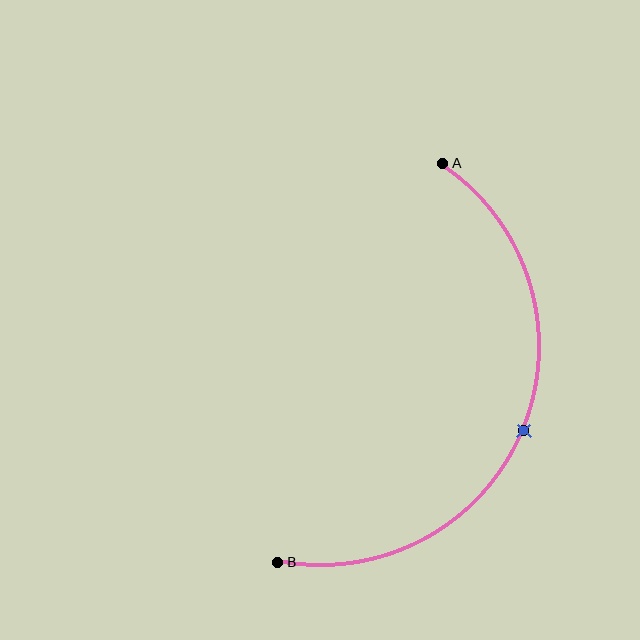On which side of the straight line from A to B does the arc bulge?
The arc bulges to the right of the straight line connecting A and B.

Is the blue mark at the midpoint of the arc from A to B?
Yes. The blue mark lies on the arc at equal arc-length from both A and B — it is the arc midpoint.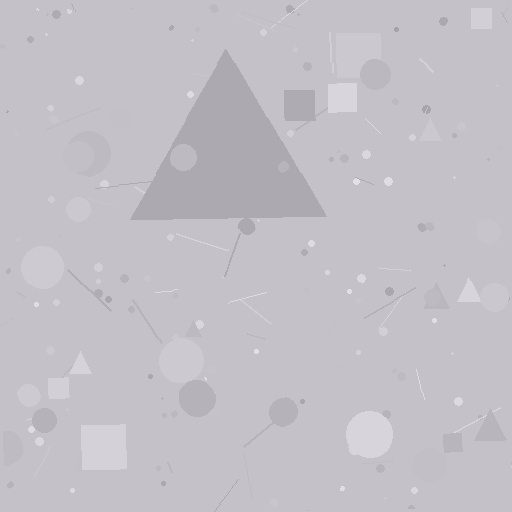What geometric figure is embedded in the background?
A triangle is embedded in the background.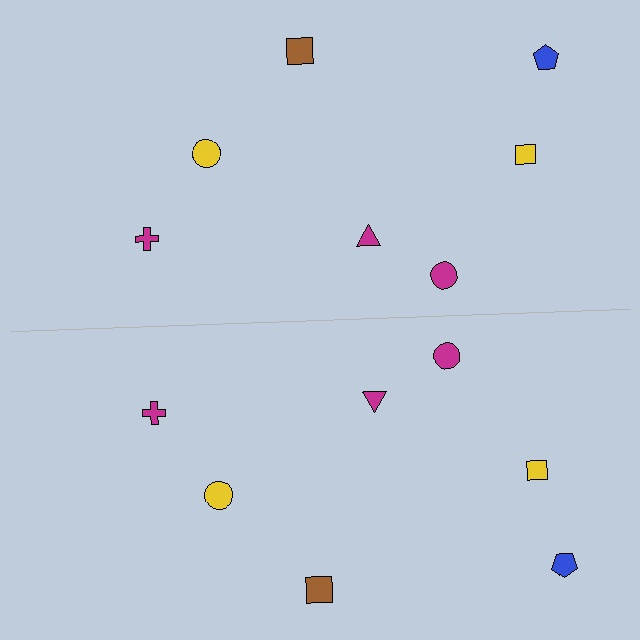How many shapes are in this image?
There are 14 shapes in this image.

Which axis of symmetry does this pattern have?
The pattern has a horizontal axis of symmetry running through the center of the image.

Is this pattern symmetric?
Yes, this pattern has bilateral (reflection) symmetry.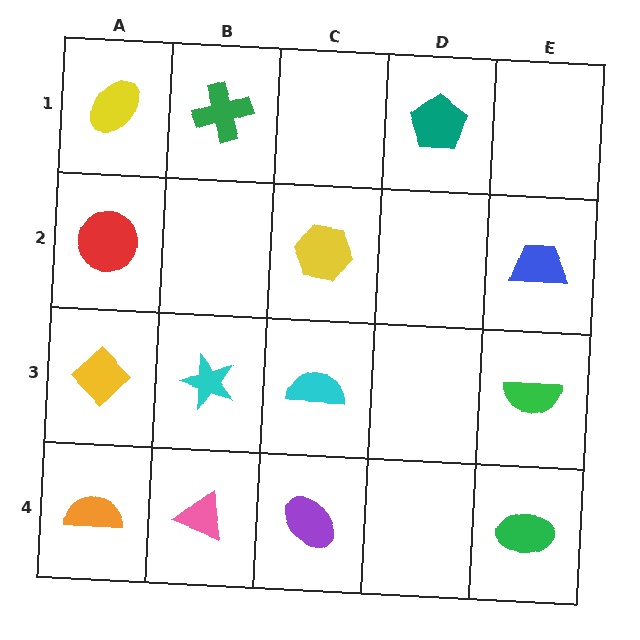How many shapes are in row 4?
4 shapes.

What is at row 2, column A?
A red circle.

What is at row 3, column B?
A cyan star.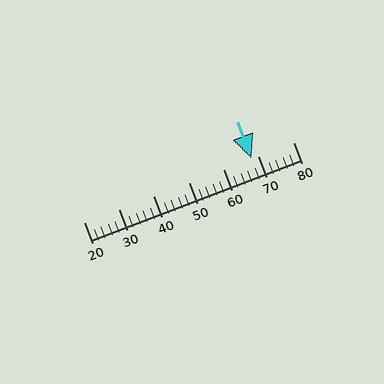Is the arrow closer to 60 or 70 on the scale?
The arrow is closer to 70.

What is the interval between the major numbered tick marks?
The major tick marks are spaced 10 units apart.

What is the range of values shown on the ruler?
The ruler shows values from 20 to 80.